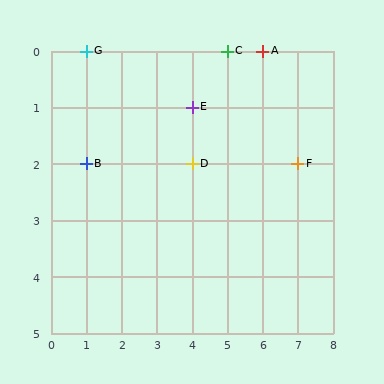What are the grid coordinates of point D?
Point D is at grid coordinates (4, 2).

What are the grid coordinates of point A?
Point A is at grid coordinates (6, 0).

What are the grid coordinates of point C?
Point C is at grid coordinates (5, 0).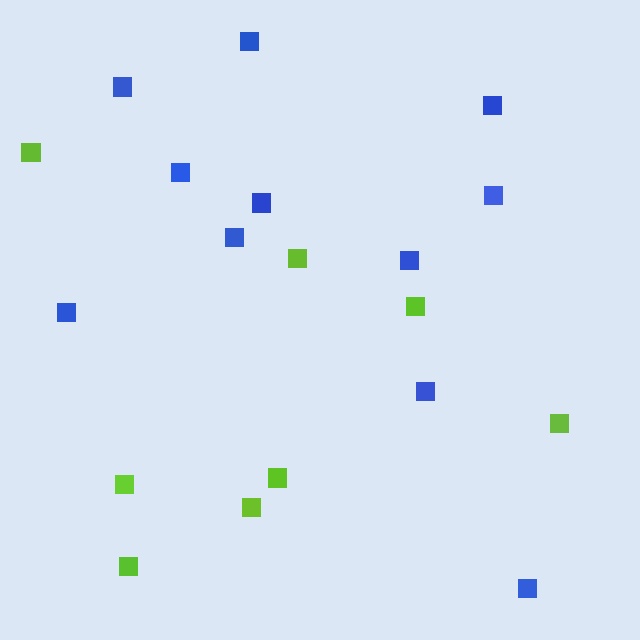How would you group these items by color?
There are 2 groups: one group of lime squares (8) and one group of blue squares (11).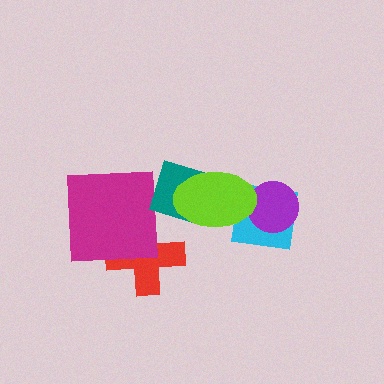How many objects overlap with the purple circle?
2 objects overlap with the purple circle.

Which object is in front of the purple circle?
The lime ellipse is in front of the purple circle.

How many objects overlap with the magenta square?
1 object overlaps with the magenta square.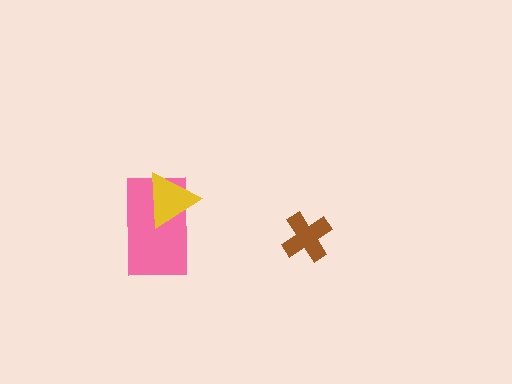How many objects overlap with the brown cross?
0 objects overlap with the brown cross.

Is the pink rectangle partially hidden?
Yes, it is partially covered by another shape.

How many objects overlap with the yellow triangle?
1 object overlaps with the yellow triangle.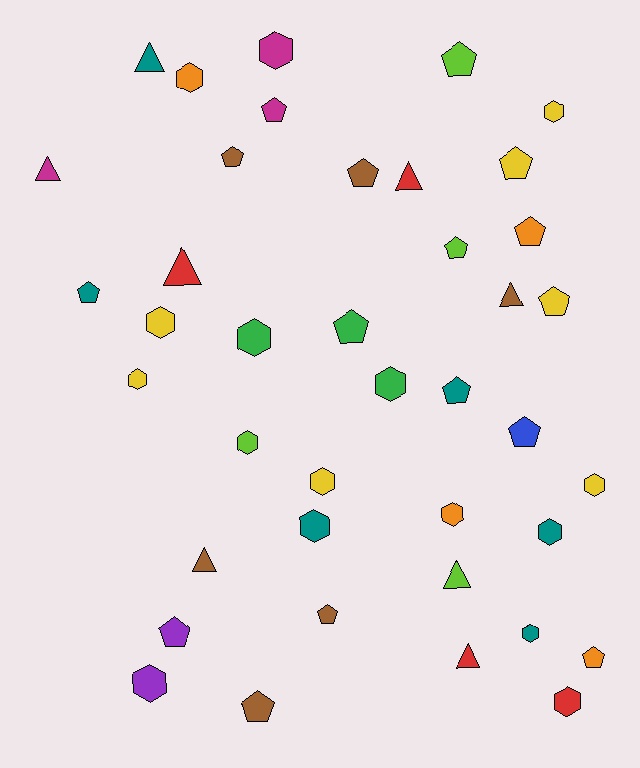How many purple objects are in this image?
There are 2 purple objects.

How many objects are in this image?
There are 40 objects.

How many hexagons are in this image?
There are 16 hexagons.